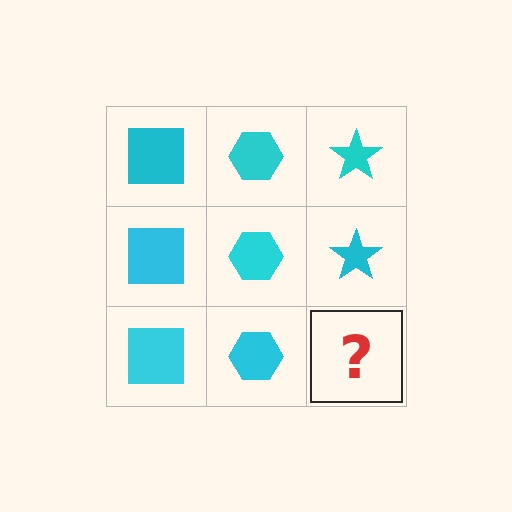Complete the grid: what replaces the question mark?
The question mark should be replaced with a cyan star.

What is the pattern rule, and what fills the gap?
The rule is that each column has a consistent shape. The gap should be filled with a cyan star.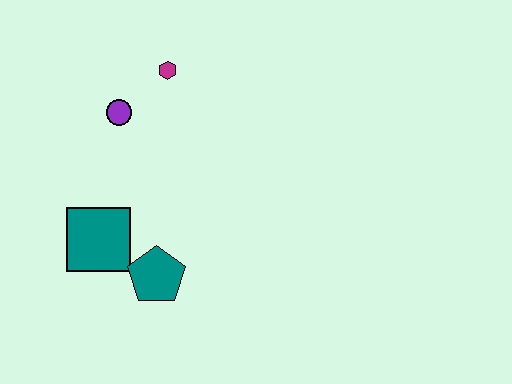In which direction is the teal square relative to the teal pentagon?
The teal square is to the left of the teal pentagon.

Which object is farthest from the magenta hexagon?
The teal pentagon is farthest from the magenta hexagon.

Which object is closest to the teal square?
The teal pentagon is closest to the teal square.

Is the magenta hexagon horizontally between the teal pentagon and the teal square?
No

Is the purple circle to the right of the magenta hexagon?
No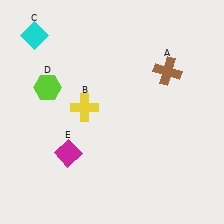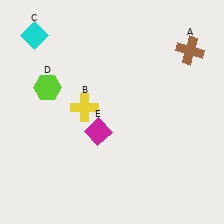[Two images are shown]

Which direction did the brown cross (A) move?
The brown cross (A) moved right.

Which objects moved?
The objects that moved are: the brown cross (A), the magenta diamond (E).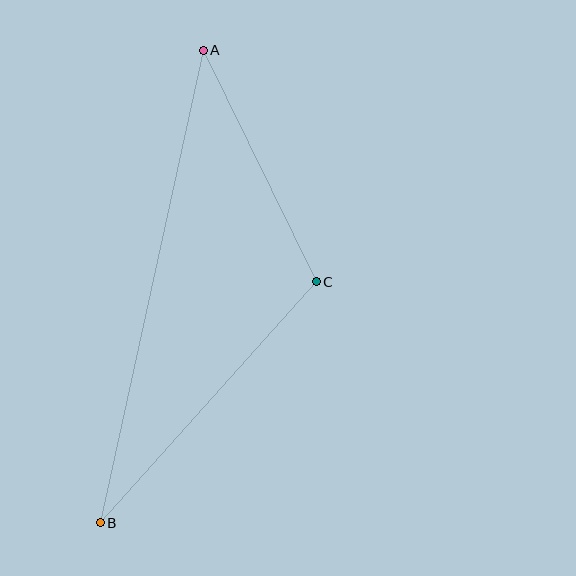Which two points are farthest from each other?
Points A and B are farthest from each other.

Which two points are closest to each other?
Points A and C are closest to each other.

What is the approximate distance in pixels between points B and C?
The distance between B and C is approximately 324 pixels.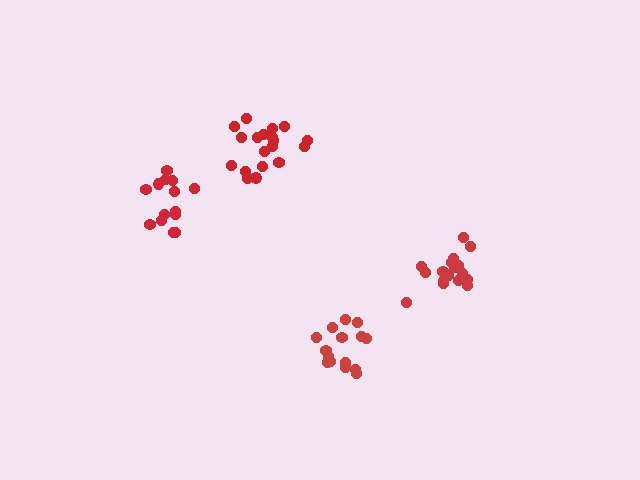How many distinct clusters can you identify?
There are 4 distinct clusters.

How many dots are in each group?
Group 1: 15 dots, Group 2: 14 dots, Group 3: 19 dots, Group 4: 17 dots (65 total).